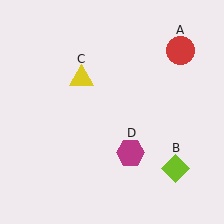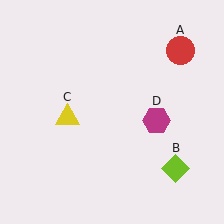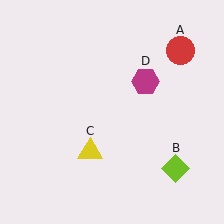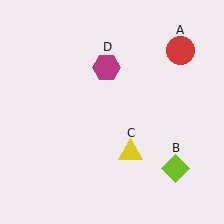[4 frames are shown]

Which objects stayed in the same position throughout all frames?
Red circle (object A) and lime diamond (object B) remained stationary.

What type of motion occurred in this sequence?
The yellow triangle (object C), magenta hexagon (object D) rotated counterclockwise around the center of the scene.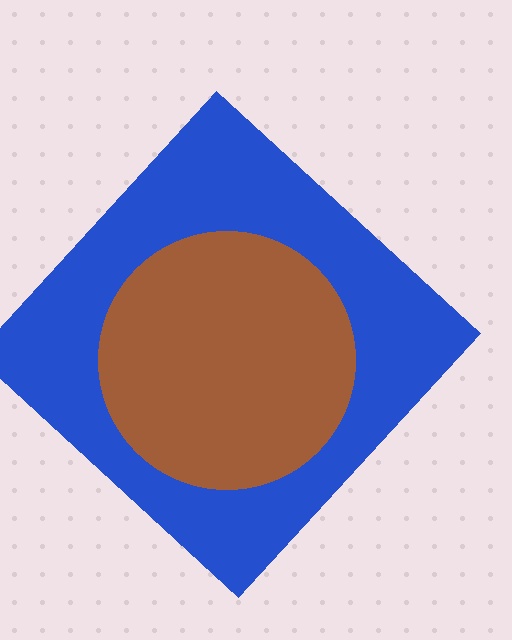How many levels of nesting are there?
2.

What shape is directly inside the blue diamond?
The brown circle.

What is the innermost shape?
The brown circle.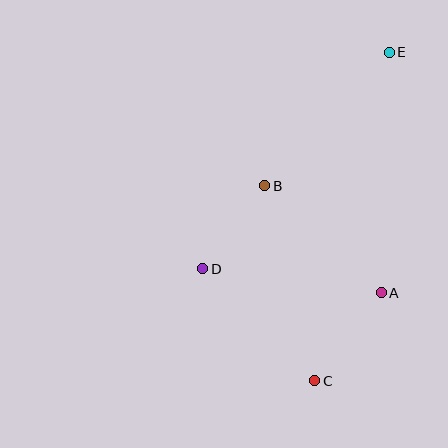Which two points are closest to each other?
Points B and D are closest to each other.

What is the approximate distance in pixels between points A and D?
The distance between A and D is approximately 180 pixels.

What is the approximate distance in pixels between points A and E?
The distance between A and E is approximately 241 pixels.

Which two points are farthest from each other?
Points C and E are farthest from each other.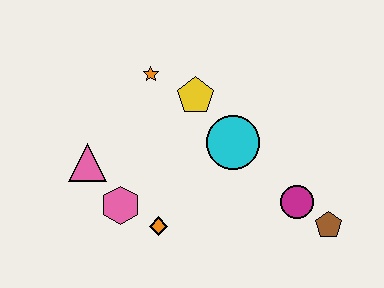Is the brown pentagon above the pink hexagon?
No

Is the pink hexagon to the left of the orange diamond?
Yes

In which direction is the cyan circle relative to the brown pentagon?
The cyan circle is to the left of the brown pentagon.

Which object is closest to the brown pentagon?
The magenta circle is closest to the brown pentagon.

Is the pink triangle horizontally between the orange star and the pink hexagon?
No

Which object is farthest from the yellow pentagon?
The brown pentagon is farthest from the yellow pentagon.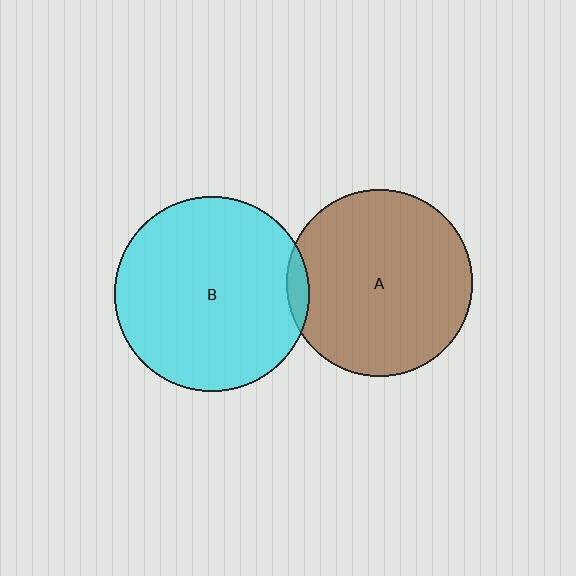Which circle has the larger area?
Circle B (cyan).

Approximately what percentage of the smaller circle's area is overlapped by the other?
Approximately 5%.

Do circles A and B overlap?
Yes.